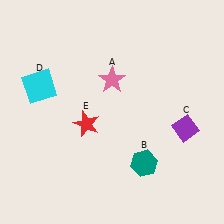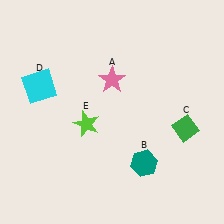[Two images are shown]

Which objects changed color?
C changed from purple to green. E changed from red to lime.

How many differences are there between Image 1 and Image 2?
There are 2 differences between the two images.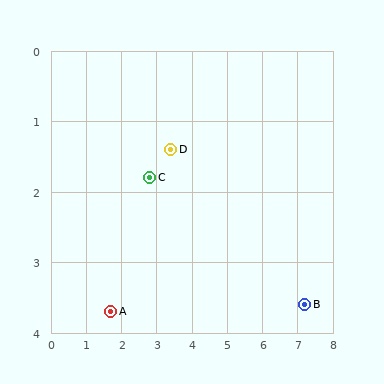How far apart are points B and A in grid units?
Points B and A are about 5.5 grid units apart.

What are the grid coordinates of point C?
Point C is at approximately (2.8, 1.8).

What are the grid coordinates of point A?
Point A is at approximately (1.7, 3.7).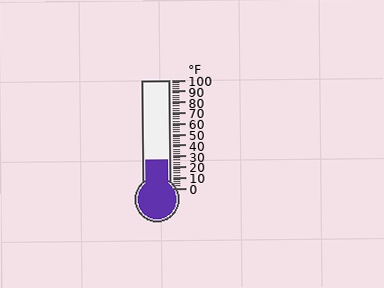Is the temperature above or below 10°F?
The temperature is above 10°F.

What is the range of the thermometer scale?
The thermometer scale ranges from 0°F to 100°F.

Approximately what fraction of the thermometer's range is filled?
The thermometer is filled to approximately 25% of its range.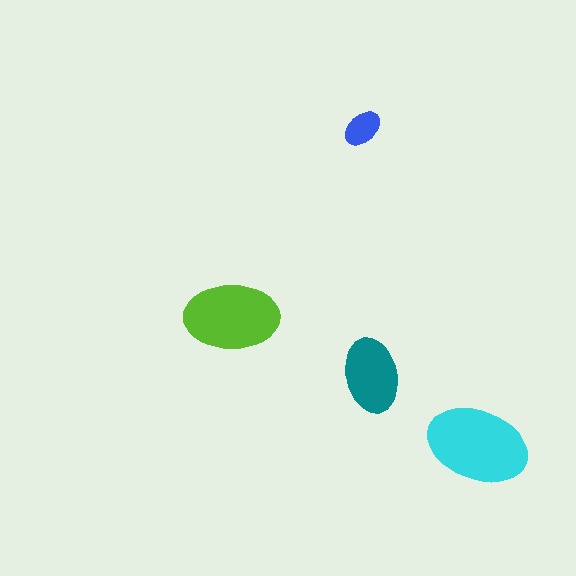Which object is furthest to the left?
The lime ellipse is leftmost.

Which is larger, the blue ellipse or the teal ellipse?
The teal one.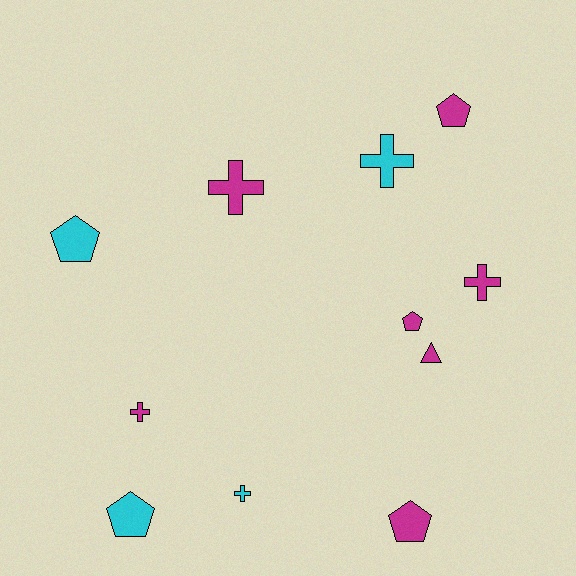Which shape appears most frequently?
Cross, with 5 objects.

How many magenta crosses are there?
There are 3 magenta crosses.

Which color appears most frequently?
Magenta, with 7 objects.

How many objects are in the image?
There are 11 objects.